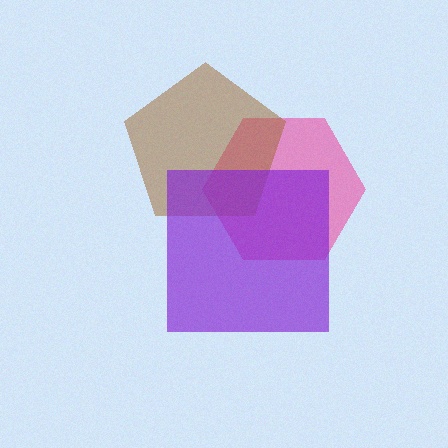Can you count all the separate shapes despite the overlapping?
Yes, there are 3 separate shapes.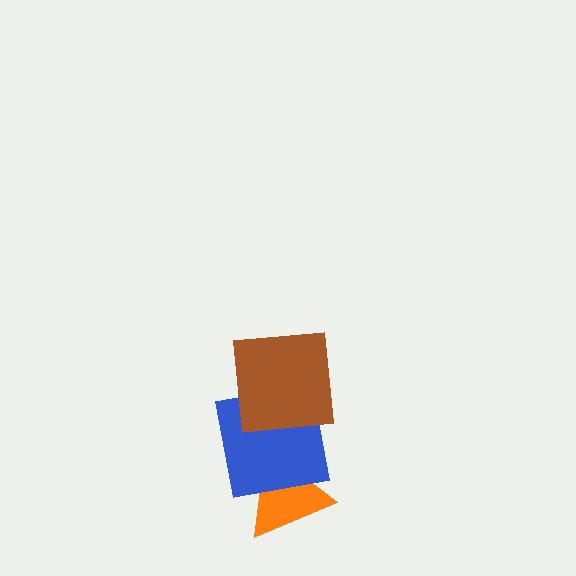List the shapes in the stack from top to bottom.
From top to bottom: the brown square, the blue square, the orange triangle.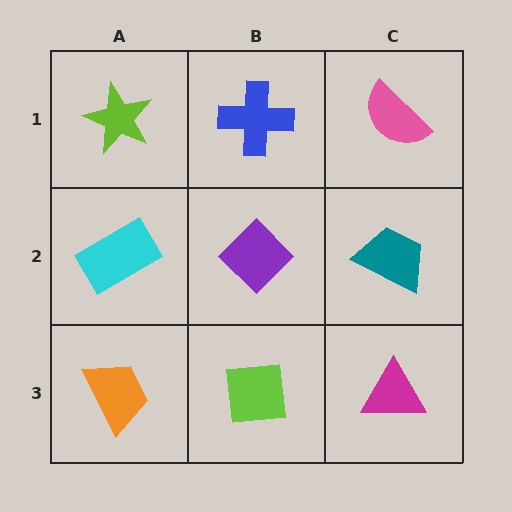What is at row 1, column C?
A pink semicircle.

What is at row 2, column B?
A purple diamond.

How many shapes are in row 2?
3 shapes.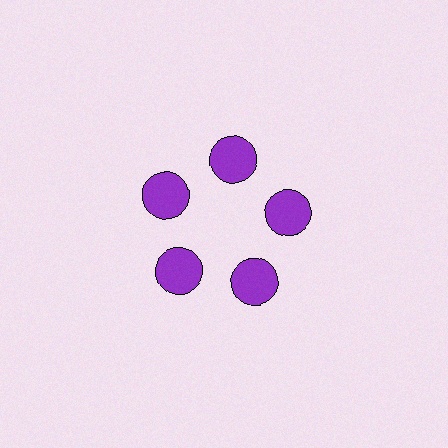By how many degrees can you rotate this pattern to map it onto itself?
The pattern maps onto itself every 72 degrees of rotation.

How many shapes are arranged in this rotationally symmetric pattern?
There are 5 shapes, arranged in 5 groups of 1.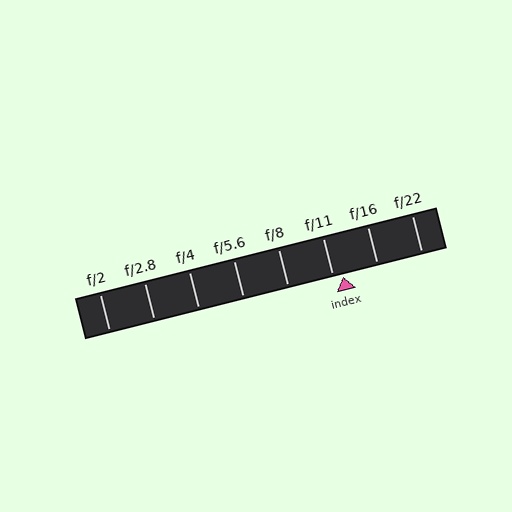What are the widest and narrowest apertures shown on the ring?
The widest aperture shown is f/2 and the narrowest is f/22.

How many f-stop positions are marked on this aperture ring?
There are 8 f-stop positions marked.